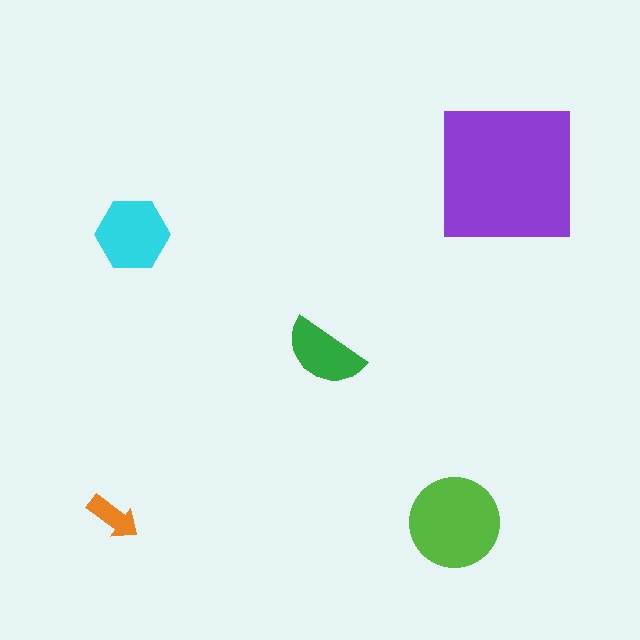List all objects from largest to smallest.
The purple square, the lime circle, the cyan hexagon, the green semicircle, the orange arrow.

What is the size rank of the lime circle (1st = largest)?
2nd.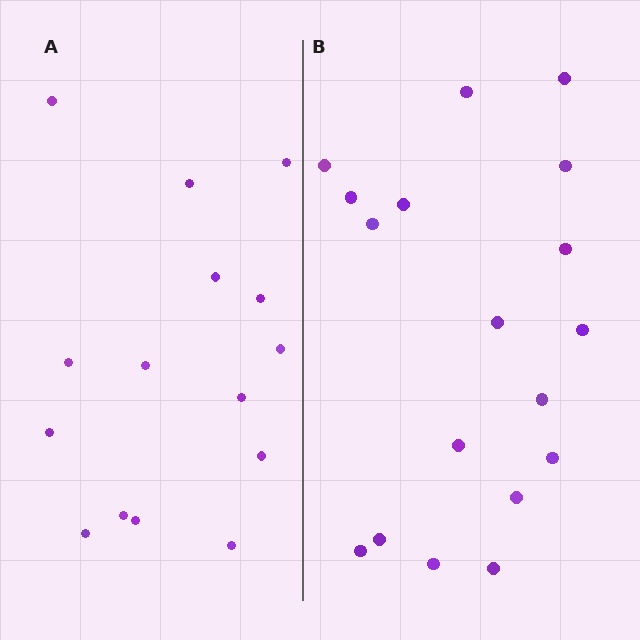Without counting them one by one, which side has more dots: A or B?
Region B (the right region) has more dots.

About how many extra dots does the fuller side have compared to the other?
Region B has just a few more — roughly 2 or 3 more dots than region A.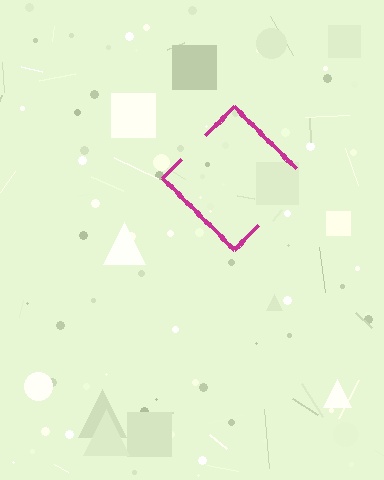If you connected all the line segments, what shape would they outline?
They would outline a diamond.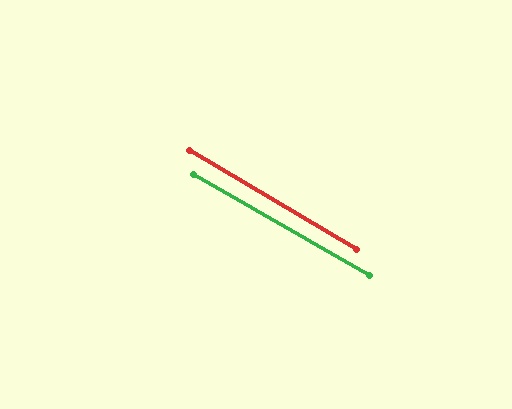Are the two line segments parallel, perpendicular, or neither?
Parallel — their directions differ by only 0.7°.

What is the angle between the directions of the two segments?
Approximately 1 degree.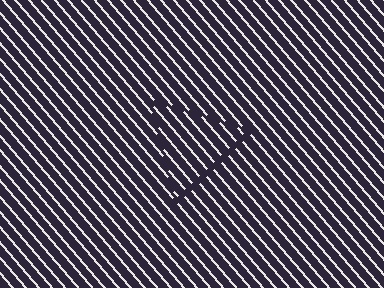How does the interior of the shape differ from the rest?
The interior of the shape contains the same grating, shifted by half a period — the contour is defined by the phase discontinuity where line-ends from the inner and outer gratings abut.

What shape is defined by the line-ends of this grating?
An illusory triangle. The interior of the shape contains the same grating, shifted by half a period — the contour is defined by the phase discontinuity where line-ends from the inner and outer gratings abut.